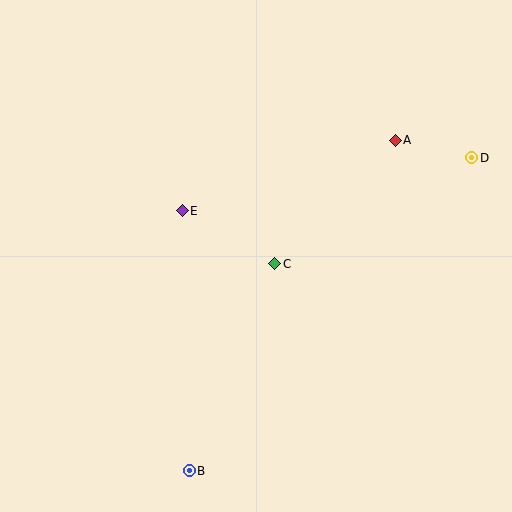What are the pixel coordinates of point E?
Point E is at (182, 211).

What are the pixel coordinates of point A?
Point A is at (395, 140).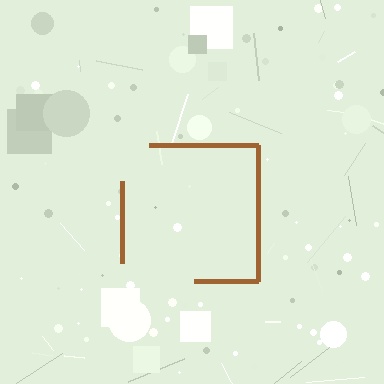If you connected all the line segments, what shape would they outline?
They would outline a square.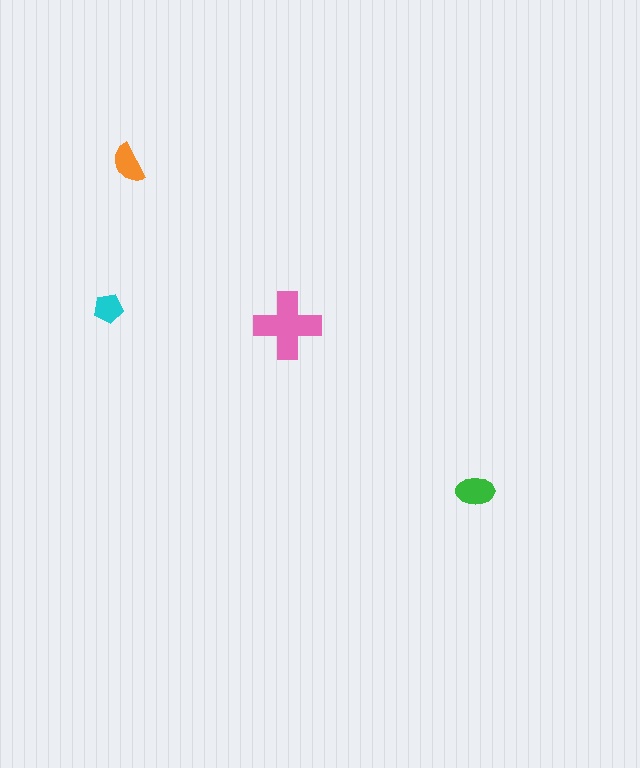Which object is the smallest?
The cyan pentagon.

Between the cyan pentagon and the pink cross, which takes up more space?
The pink cross.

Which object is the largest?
The pink cross.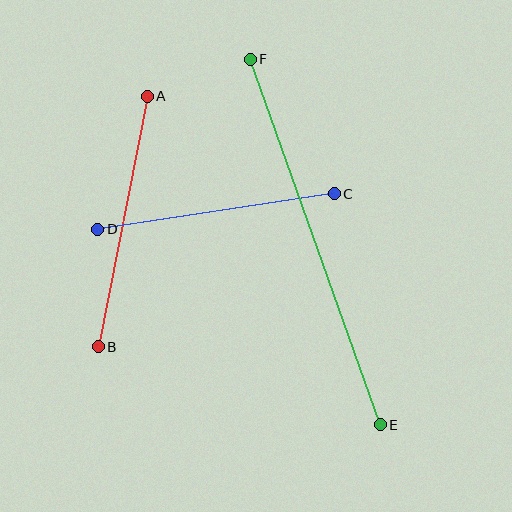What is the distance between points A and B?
The distance is approximately 255 pixels.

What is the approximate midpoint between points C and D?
The midpoint is at approximately (216, 212) pixels.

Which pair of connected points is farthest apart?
Points E and F are farthest apart.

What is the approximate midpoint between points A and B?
The midpoint is at approximately (123, 221) pixels.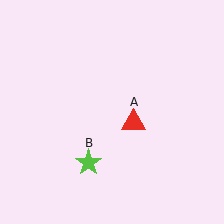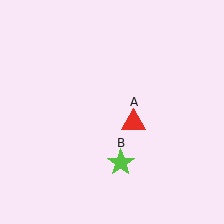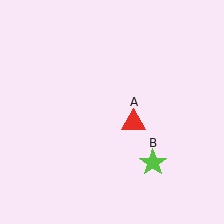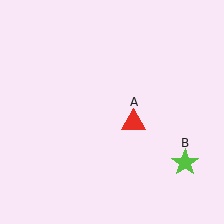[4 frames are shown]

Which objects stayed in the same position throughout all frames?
Red triangle (object A) remained stationary.